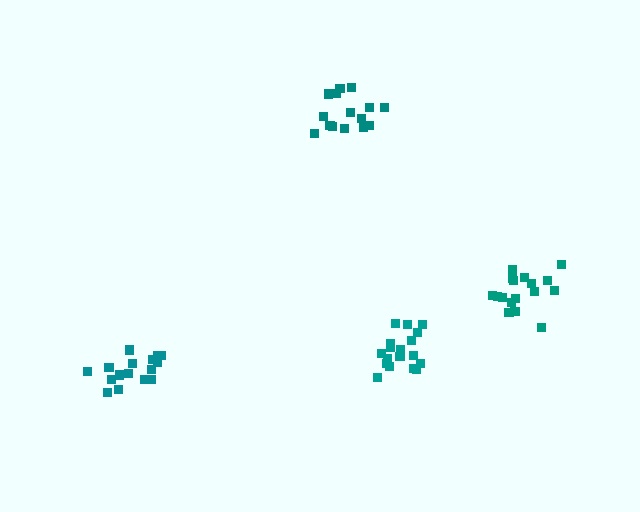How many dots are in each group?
Group 1: 18 dots, Group 2: 16 dots, Group 3: 17 dots, Group 4: 15 dots (66 total).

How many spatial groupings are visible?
There are 4 spatial groupings.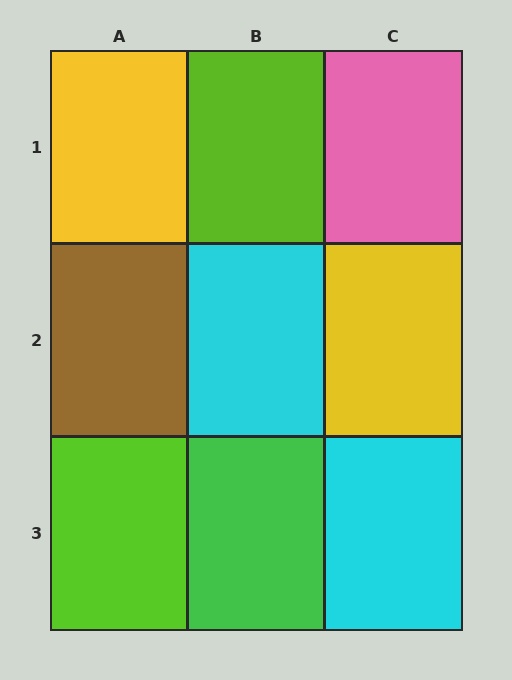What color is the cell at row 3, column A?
Lime.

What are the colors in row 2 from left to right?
Brown, cyan, yellow.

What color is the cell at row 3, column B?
Green.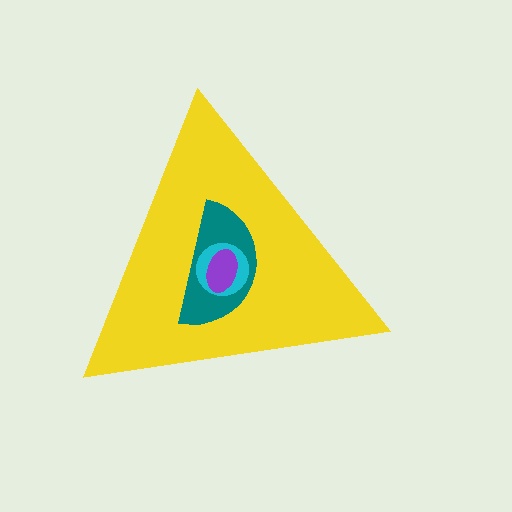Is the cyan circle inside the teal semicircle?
Yes.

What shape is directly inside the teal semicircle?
The cyan circle.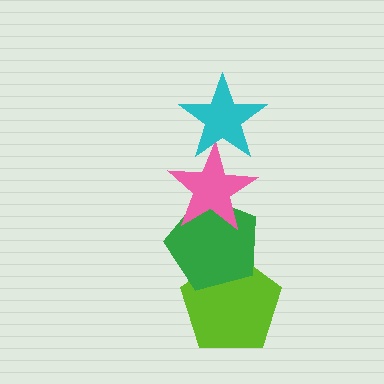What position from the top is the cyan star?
The cyan star is 1st from the top.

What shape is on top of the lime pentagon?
The green pentagon is on top of the lime pentagon.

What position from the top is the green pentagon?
The green pentagon is 3rd from the top.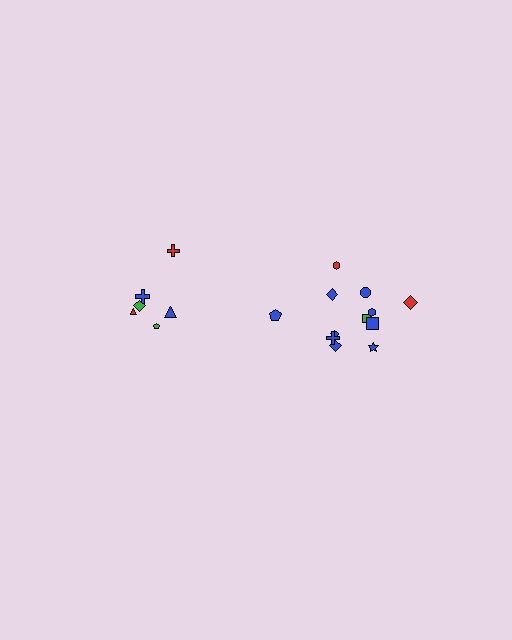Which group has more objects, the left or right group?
The right group.